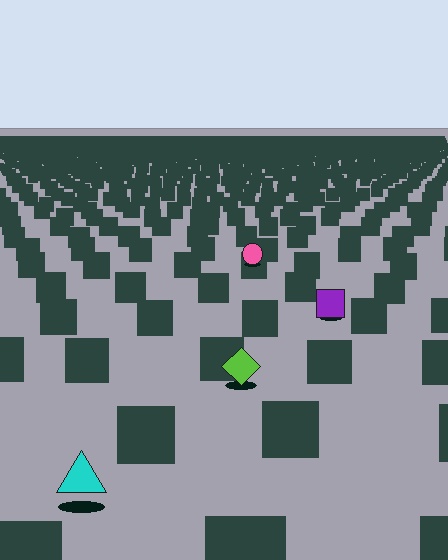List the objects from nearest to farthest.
From nearest to farthest: the cyan triangle, the lime diamond, the purple square, the pink circle.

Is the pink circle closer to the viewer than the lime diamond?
No. The lime diamond is closer — you can tell from the texture gradient: the ground texture is coarser near it.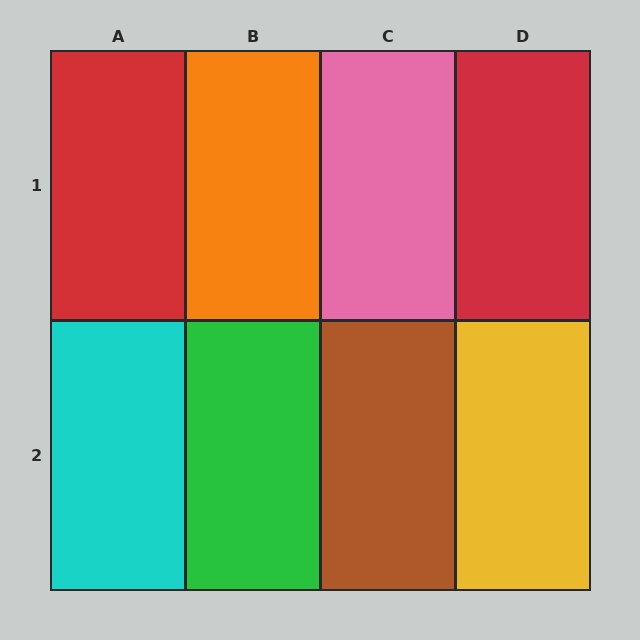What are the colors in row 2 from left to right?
Cyan, green, brown, yellow.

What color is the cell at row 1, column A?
Red.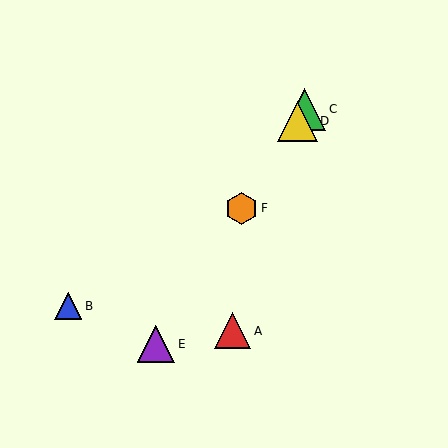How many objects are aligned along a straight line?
4 objects (C, D, E, F) are aligned along a straight line.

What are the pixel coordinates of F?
Object F is at (242, 209).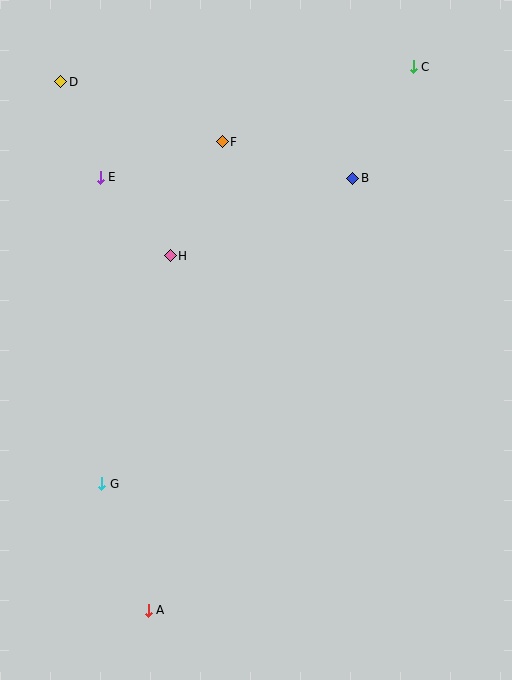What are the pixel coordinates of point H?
Point H is at (170, 256).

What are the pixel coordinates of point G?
Point G is at (101, 484).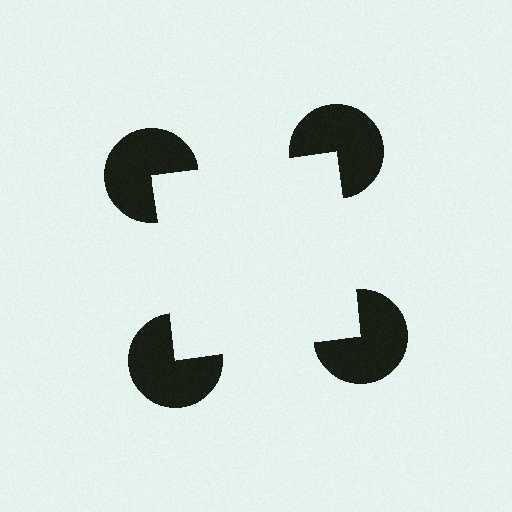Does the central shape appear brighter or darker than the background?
It typically appears slightly brighter than the background, even though no actual brightness change is drawn.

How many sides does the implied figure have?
4 sides.